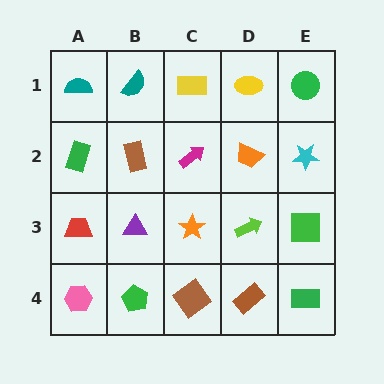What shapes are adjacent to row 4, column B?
A purple triangle (row 3, column B), a pink hexagon (row 4, column A), a brown diamond (row 4, column C).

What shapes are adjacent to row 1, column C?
A magenta arrow (row 2, column C), a teal semicircle (row 1, column B), a yellow ellipse (row 1, column D).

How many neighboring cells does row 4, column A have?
2.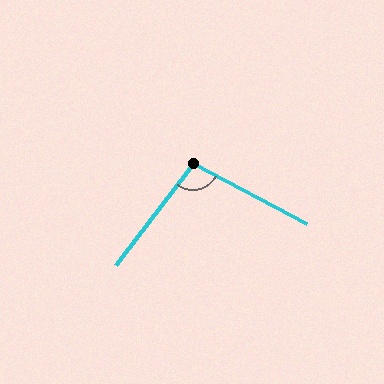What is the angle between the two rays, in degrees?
Approximately 100 degrees.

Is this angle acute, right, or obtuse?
It is obtuse.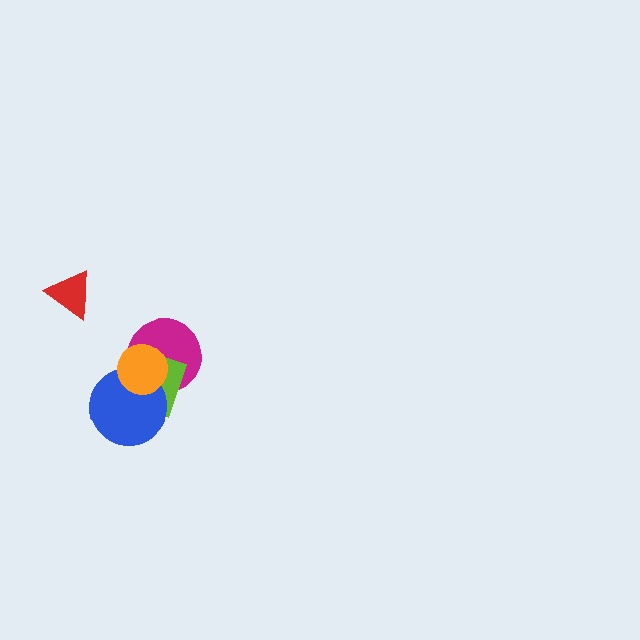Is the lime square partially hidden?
Yes, it is partially covered by another shape.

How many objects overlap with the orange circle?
3 objects overlap with the orange circle.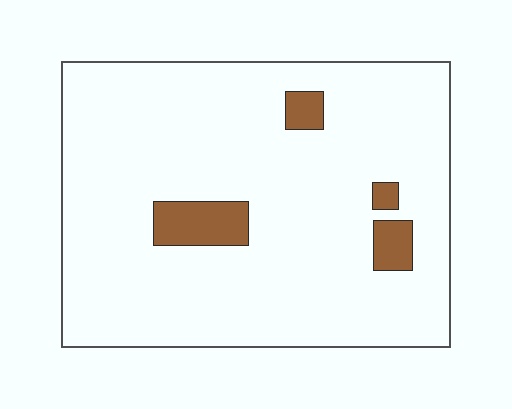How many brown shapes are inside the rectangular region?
4.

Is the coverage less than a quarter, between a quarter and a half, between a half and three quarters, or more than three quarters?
Less than a quarter.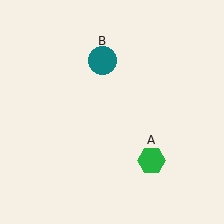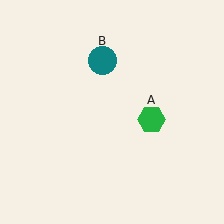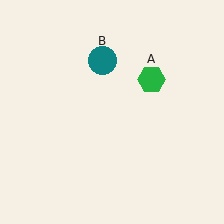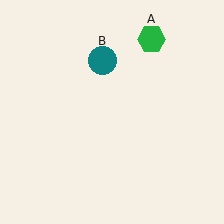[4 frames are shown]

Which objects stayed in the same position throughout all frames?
Teal circle (object B) remained stationary.